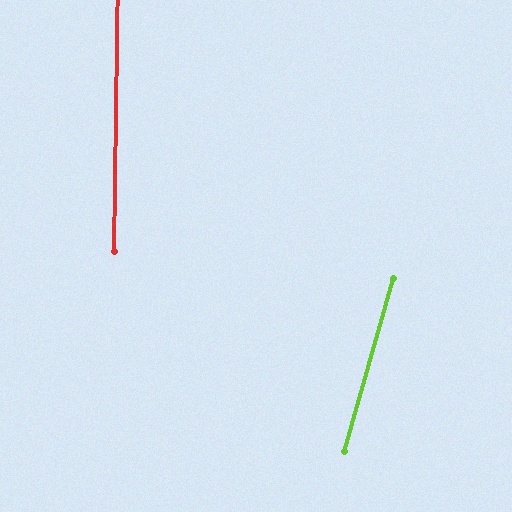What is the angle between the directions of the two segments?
Approximately 15 degrees.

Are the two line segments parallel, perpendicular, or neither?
Neither parallel nor perpendicular — they differ by about 15°.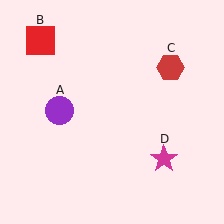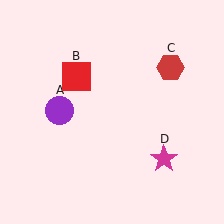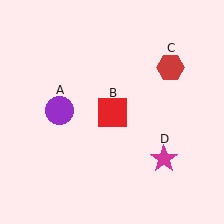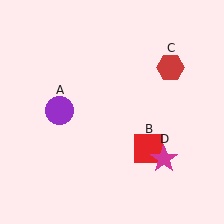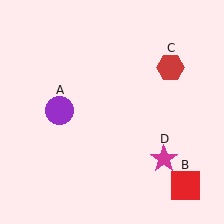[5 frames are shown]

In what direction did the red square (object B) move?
The red square (object B) moved down and to the right.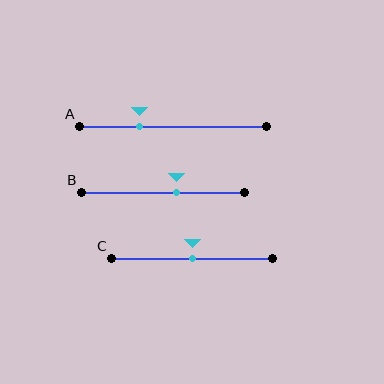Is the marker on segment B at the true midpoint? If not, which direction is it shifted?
No, the marker on segment B is shifted to the right by about 8% of the segment length.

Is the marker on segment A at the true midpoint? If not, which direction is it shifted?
No, the marker on segment A is shifted to the left by about 18% of the segment length.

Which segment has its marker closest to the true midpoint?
Segment C has its marker closest to the true midpoint.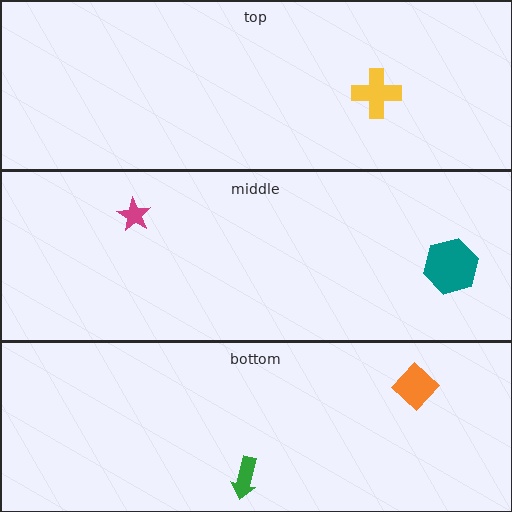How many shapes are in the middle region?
2.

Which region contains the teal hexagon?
The middle region.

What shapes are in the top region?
The yellow cross.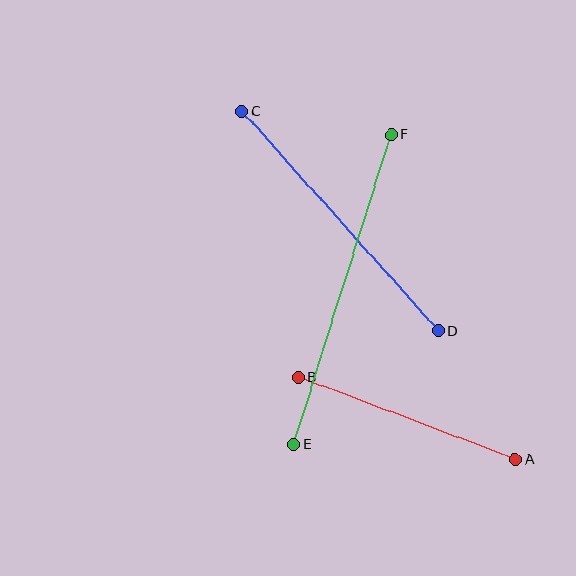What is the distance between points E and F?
The distance is approximately 324 pixels.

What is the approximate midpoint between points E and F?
The midpoint is at approximately (342, 289) pixels.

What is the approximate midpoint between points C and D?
The midpoint is at approximately (340, 221) pixels.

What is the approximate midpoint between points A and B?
The midpoint is at approximately (407, 418) pixels.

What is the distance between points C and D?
The distance is approximately 294 pixels.